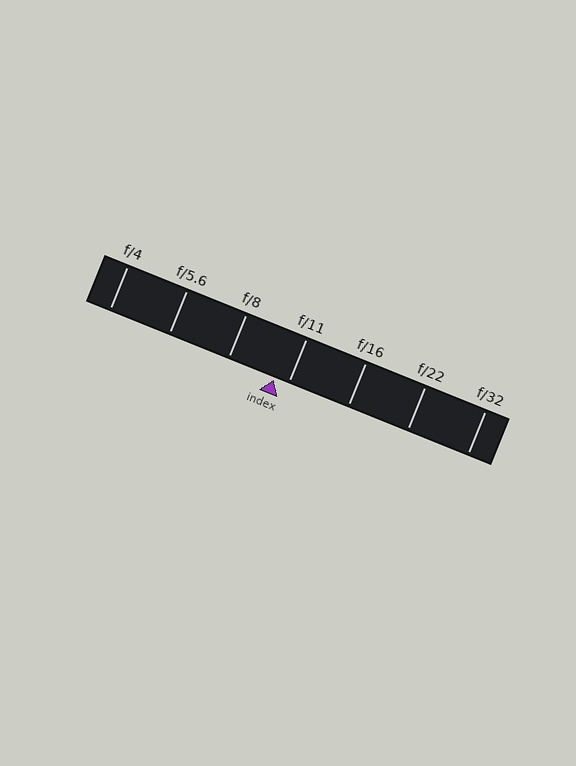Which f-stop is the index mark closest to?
The index mark is closest to f/11.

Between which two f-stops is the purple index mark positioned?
The index mark is between f/8 and f/11.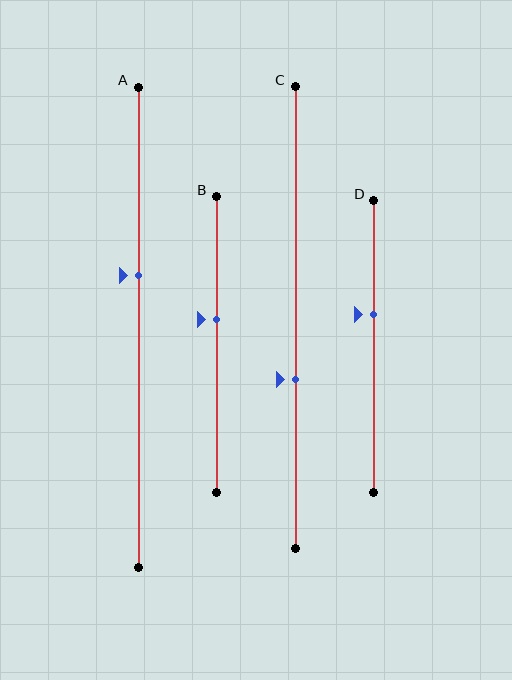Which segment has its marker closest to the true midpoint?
Segment B has its marker closest to the true midpoint.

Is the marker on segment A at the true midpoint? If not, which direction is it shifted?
No, the marker on segment A is shifted upward by about 11% of the segment length.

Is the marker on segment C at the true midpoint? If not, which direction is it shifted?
No, the marker on segment C is shifted downward by about 13% of the segment length.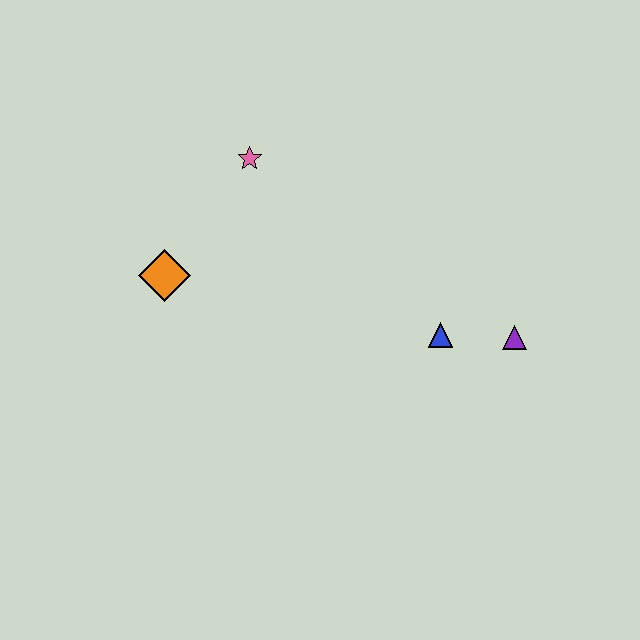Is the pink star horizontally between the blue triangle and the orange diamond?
Yes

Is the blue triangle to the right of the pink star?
Yes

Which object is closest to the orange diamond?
The pink star is closest to the orange diamond.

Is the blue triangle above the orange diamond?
No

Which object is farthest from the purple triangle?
The orange diamond is farthest from the purple triangle.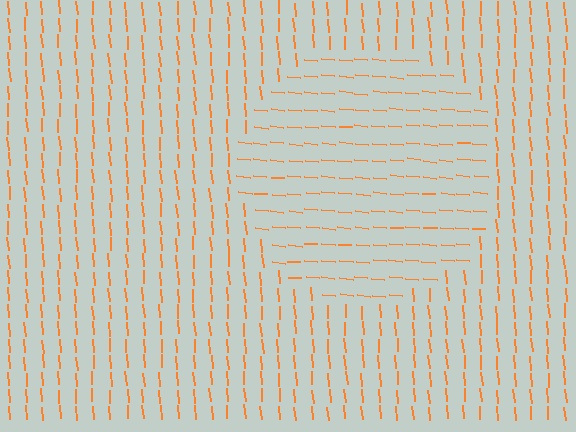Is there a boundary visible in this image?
Yes, there is a texture boundary formed by a change in line orientation.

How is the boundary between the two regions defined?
The boundary is defined purely by a change in line orientation (approximately 80 degrees difference). All lines are the same color and thickness.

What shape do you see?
I see a circle.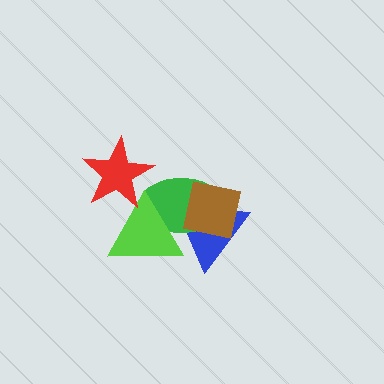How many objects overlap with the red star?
2 objects overlap with the red star.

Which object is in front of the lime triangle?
The red star is in front of the lime triangle.